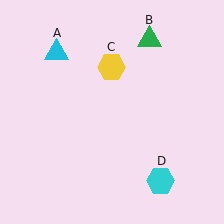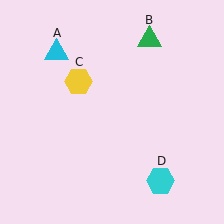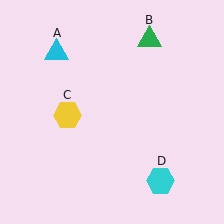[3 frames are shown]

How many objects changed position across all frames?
1 object changed position: yellow hexagon (object C).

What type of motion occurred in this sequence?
The yellow hexagon (object C) rotated counterclockwise around the center of the scene.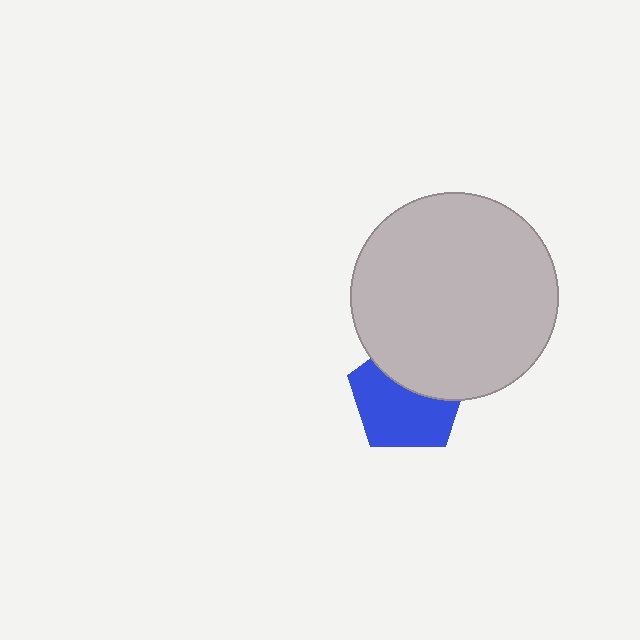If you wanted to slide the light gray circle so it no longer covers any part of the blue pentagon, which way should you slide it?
Slide it up — that is the most direct way to separate the two shapes.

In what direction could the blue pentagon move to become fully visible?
The blue pentagon could move down. That would shift it out from behind the light gray circle entirely.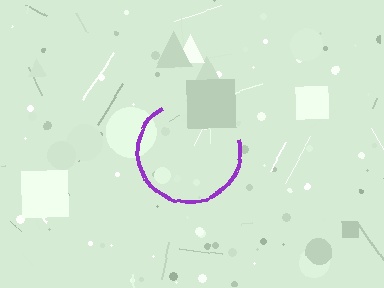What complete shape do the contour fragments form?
The contour fragments form a circle.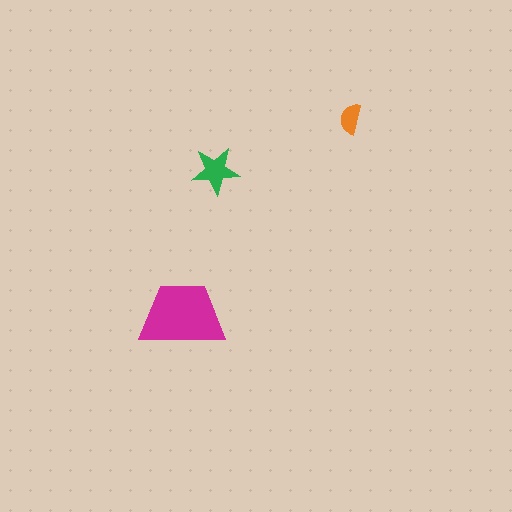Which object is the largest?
The magenta trapezoid.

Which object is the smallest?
The orange semicircle.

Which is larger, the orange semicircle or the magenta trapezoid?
The magenta trapezoid.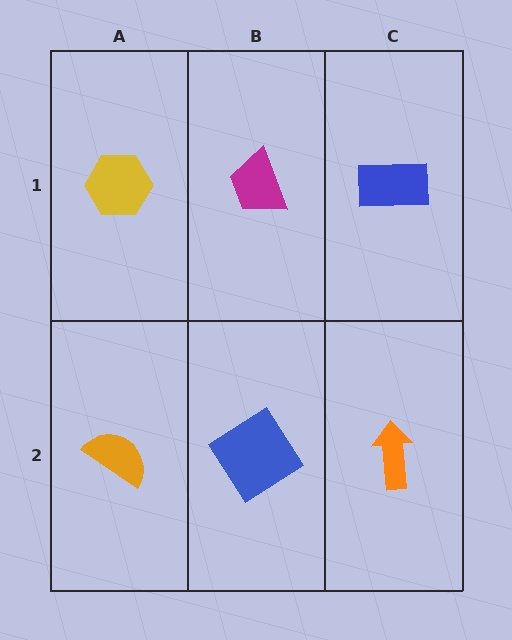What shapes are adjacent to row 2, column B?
A magenta trapezoid (row 1, column B), an orange semicircle (row 2, column A), an orange arrow (row 2, column C).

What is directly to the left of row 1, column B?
A yellow hexagon.